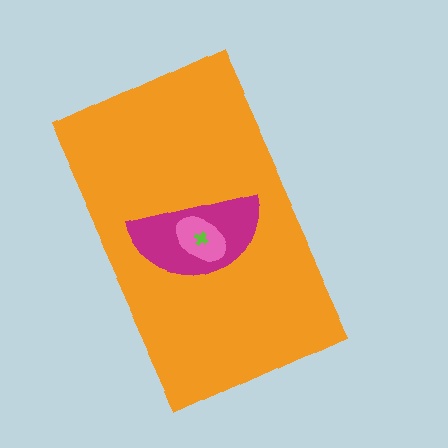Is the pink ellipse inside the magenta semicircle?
Yes.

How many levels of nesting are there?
4.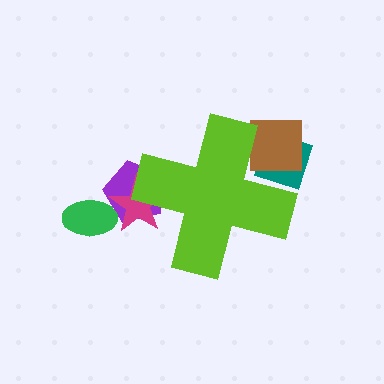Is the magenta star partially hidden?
Yes, the magenta star is partially hidden behind the lime cross.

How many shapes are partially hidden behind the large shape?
4 shapes are partially hidden.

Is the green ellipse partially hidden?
No, the green ellipse is fully visible.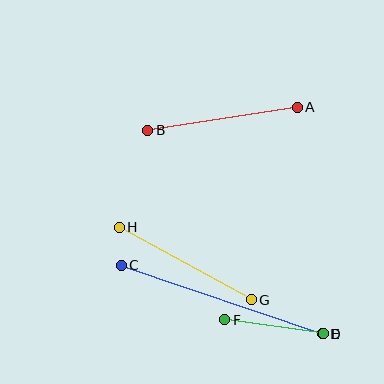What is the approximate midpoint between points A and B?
The midpoint is at approximately (222, 119) pixels.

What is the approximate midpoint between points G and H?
The midpoint is at approximately (185, 263) pixels.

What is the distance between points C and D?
The distance is approximately 213 pixels.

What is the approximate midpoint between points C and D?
The midpoint is at approximately (222, 300) pixels.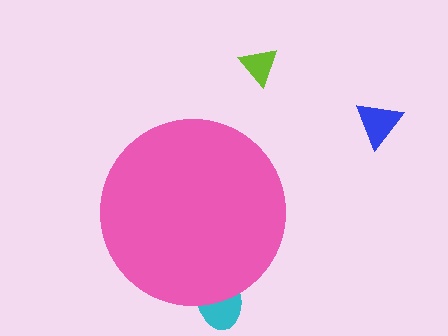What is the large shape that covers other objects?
A pink circle.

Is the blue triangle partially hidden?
No, the blue triangle is fully visible.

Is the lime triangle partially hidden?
No, the lime triangle is fully visible.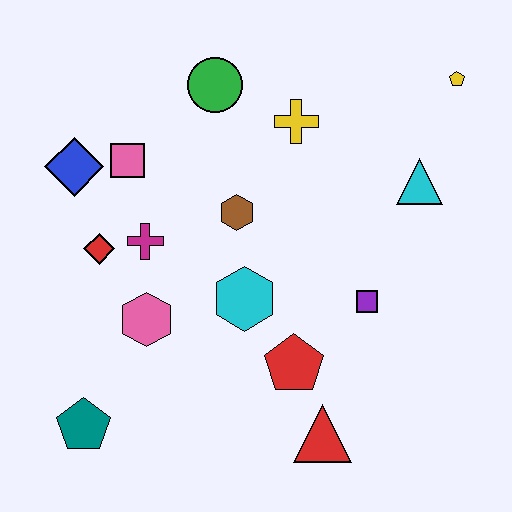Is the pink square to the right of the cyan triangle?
No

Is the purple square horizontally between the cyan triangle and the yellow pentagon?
No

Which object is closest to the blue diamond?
The pink square is closest to the blue diamond.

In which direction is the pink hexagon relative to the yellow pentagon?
The pink hexagon is to the left of the yellow pentagon.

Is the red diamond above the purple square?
Yes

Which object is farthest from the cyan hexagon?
The yellow pentagon is farthest from the cyan hexagon.